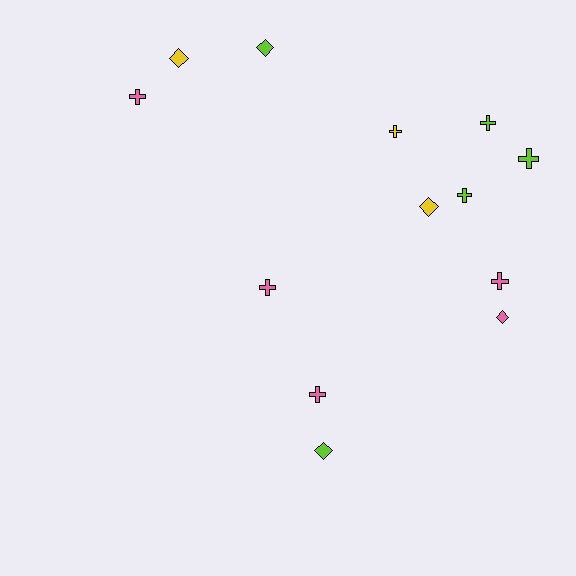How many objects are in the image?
There are 13 objects.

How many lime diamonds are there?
There are 2 lime diamonds.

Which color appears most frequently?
Lime, with 5 objects.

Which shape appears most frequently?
Cross, with 8 objects.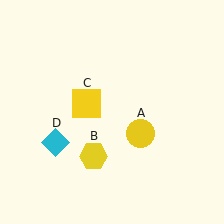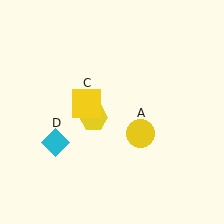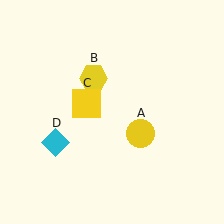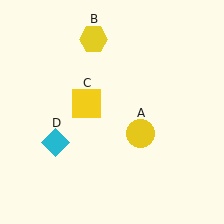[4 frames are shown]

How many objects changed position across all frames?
1 object changed position: yellow hexagon (object B).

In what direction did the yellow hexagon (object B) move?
The yellow hexagon (object B) moved up.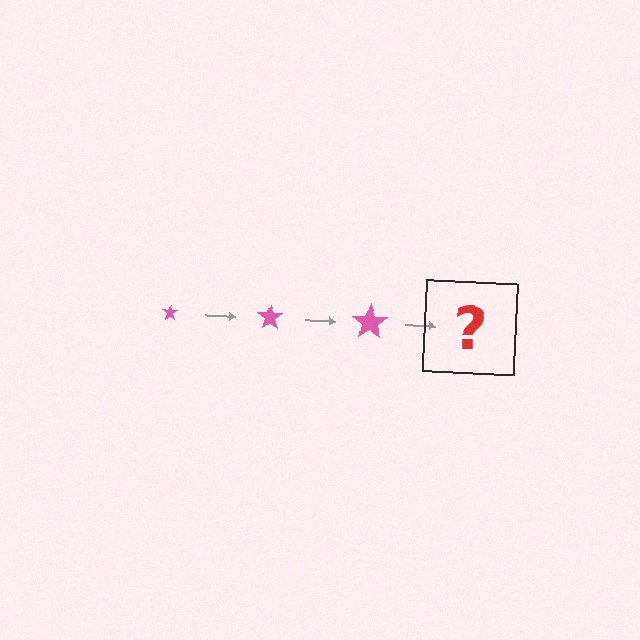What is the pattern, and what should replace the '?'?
The pattern is that the star gets progressively larger each step. The '?' should be a pink star, larger than the previous one.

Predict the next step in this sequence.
The next step is a pink star, larger than the previous one.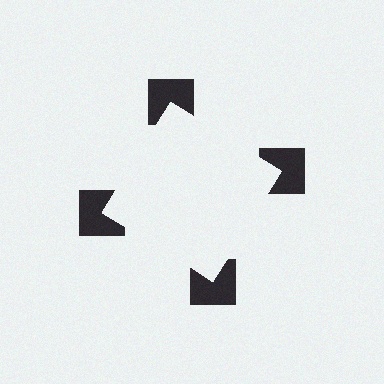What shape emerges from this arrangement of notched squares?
An illusory square — its edges are inferred from the aligned wedge cuts in the notched squares, not physically drawn.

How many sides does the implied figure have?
4 sides.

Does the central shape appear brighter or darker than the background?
It typically appears slightly brighter than the background, even though no actual brightness change is drawn.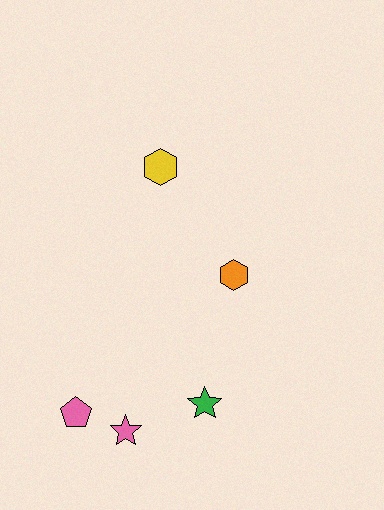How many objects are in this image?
There are 5 objects.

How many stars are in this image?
There are 2 stars.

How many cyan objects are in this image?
There are no cyan objects.